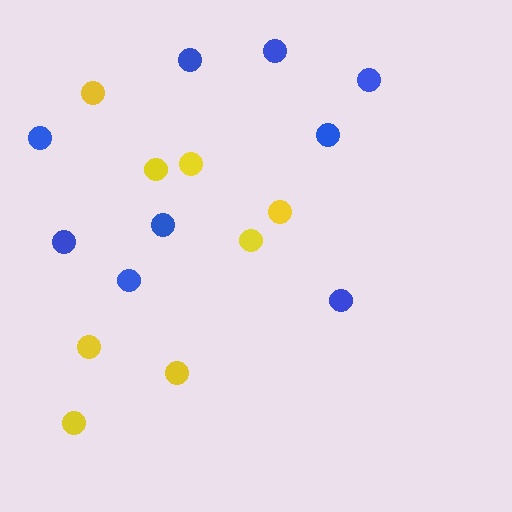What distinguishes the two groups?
There are 2 groups: one group of yellow circles (8) and one group of blue circles (9).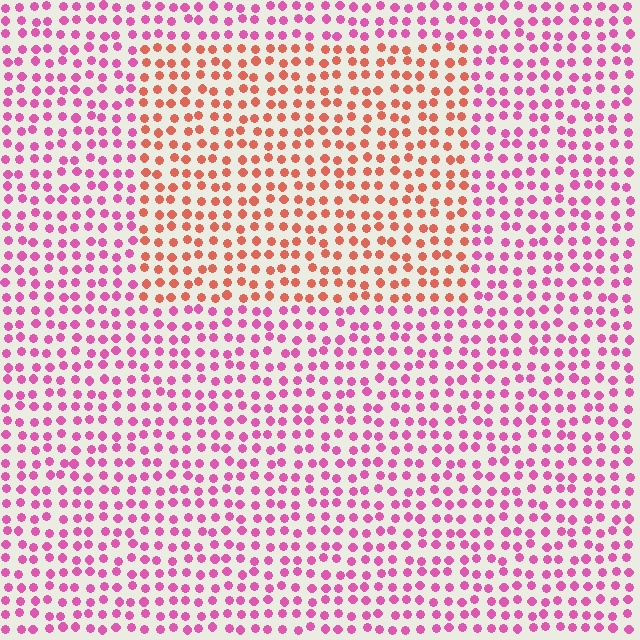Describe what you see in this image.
The image is filled with small pink elements in a uniform arrangement. A rectangle-shaped region is visible where the elements are tinted to a slightly different hue, forming a subtle color boundary.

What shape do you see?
I see a rectangle.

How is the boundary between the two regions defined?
The boundary is defined purely by a slight shift in hue (about 47 degrees). Spacing, size, and orientation are identical on both sides.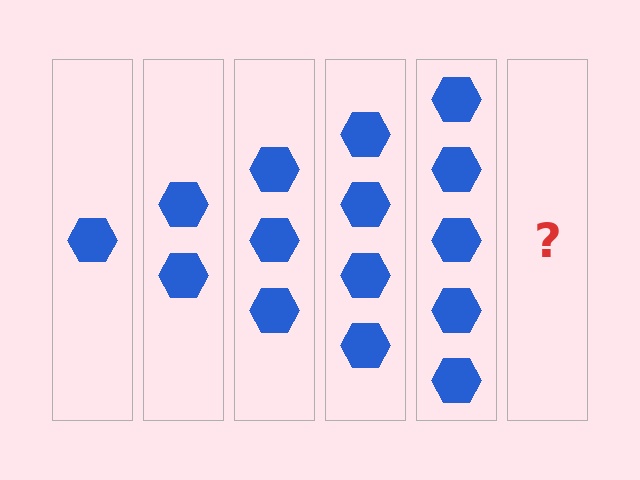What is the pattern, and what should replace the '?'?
The pattern is that each step adds one more hexagon. The '?' should be 6 hexagons.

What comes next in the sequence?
The next element should be 6 hexagons.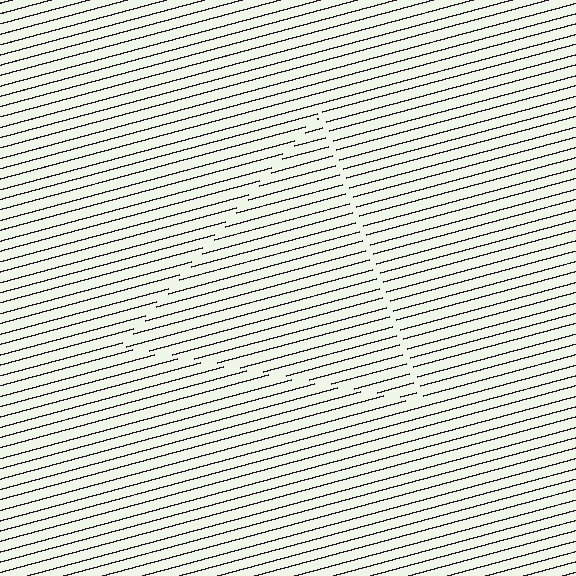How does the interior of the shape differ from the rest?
The interior of the shape contains the same grating, shifted by half a period — the contour is defined by the phase discontinuity where line-ends from the inner and outer gratings abut.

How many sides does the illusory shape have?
3 sides — the line-ends trace a triangle.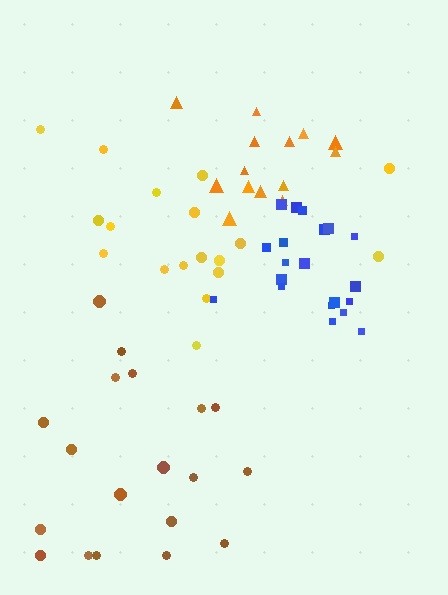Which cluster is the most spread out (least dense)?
Brown.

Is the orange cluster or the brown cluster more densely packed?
Orange.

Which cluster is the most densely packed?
Blue.